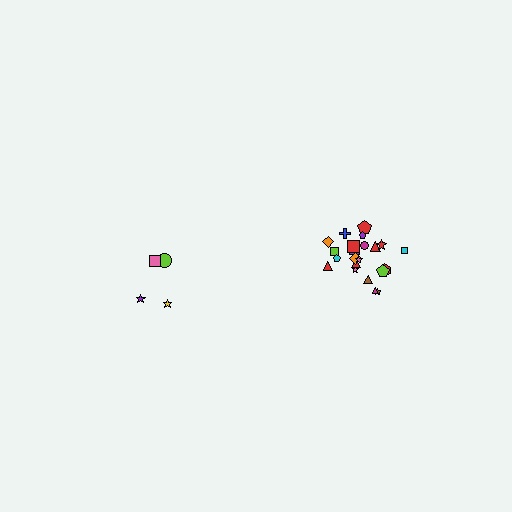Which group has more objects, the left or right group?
The right group.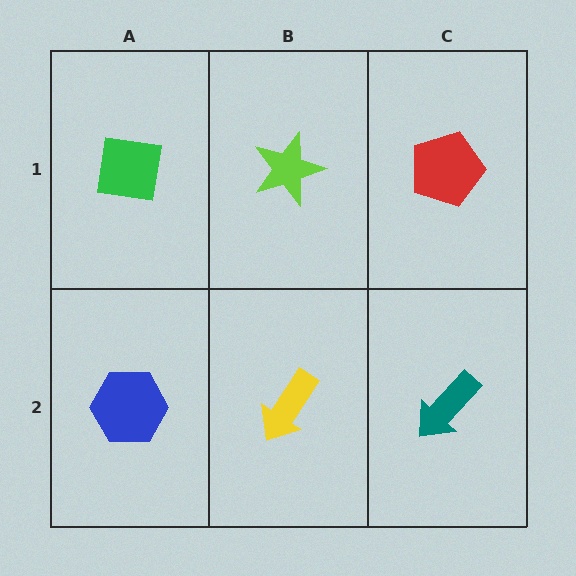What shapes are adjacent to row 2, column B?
A lime star (row 1, column B), a blue hexagon (row 2, column A), a teal arrow (row 2, column C).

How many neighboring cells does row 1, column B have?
3.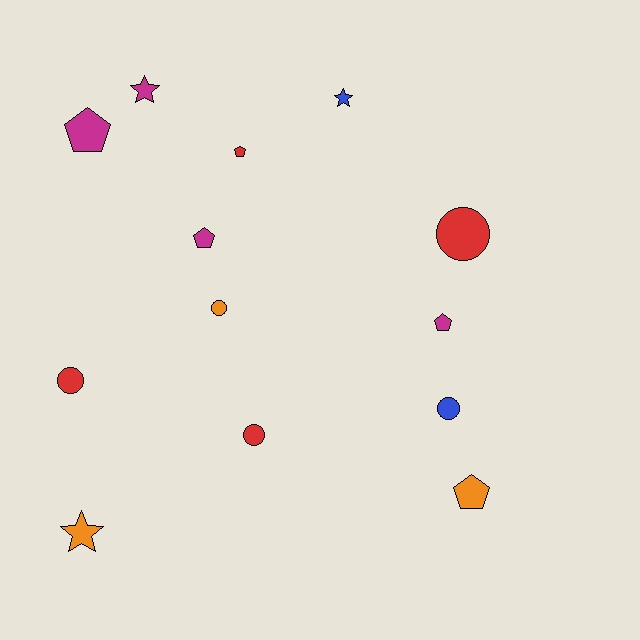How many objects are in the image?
There are 13 objects.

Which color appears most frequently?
Red, with 4 objects.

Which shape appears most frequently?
Pentagon, with 5 objects.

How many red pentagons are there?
There is 1 red pentagon.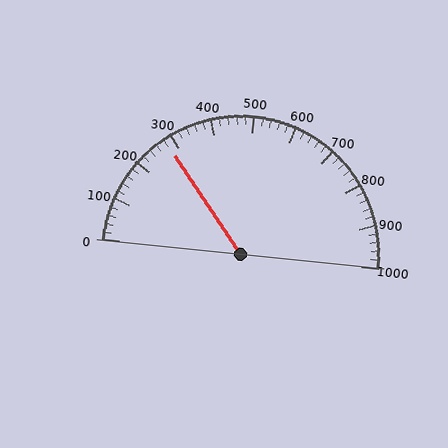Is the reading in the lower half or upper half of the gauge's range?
The reading is in the lower half of the range (0 to 1000).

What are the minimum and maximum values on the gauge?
The gauge ranges from 0 to 1000.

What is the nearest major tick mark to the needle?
The nearest major tick mark is 300.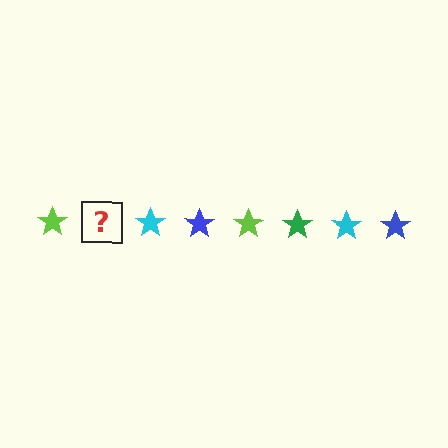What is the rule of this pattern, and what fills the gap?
The rule is that the pattern cycles through lime, green, cyan, blue stars. The gap should be filled with a green star.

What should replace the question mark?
The question mark should be replaced with a green star.